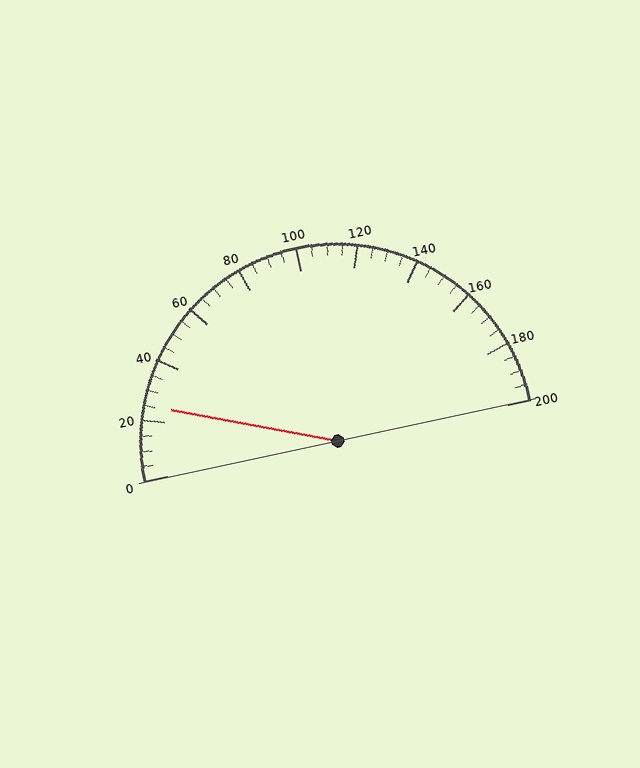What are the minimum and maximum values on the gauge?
The gauge ranges from 0 to 200.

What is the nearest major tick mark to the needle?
The nearest major tick mark is 20.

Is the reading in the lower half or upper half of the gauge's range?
The reading is in the lower half of the range (0 to 200).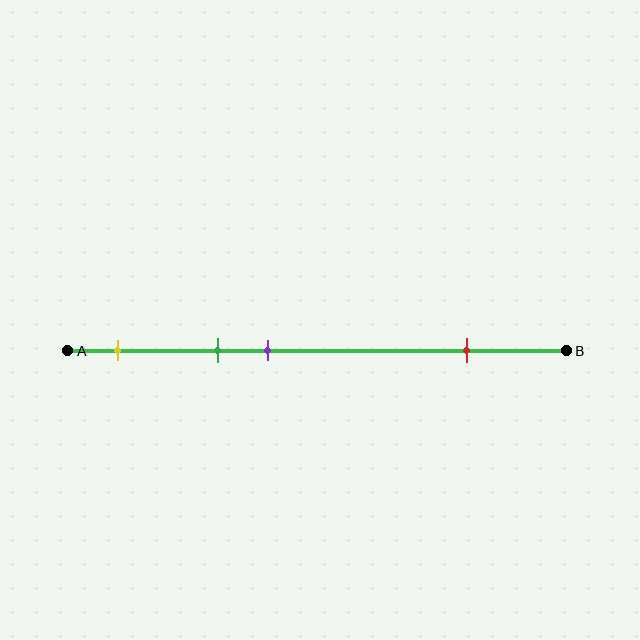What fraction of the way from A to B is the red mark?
The red mark is approximately 80% (0.8) of the way from A to B.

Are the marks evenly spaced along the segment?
No, the marks are not evenly spaced.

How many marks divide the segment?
There are 4 marks dividing the segment.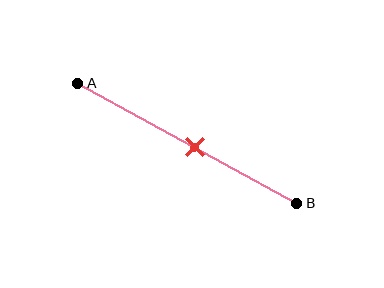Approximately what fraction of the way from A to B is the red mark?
The red mark is approximately 55% of the way from A to B.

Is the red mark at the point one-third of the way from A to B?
No, the mark is at about 55% from A, not at the 33% one-third point.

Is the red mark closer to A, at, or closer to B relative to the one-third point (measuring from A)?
The red mark is closer to point B than the one-third point of segment AB.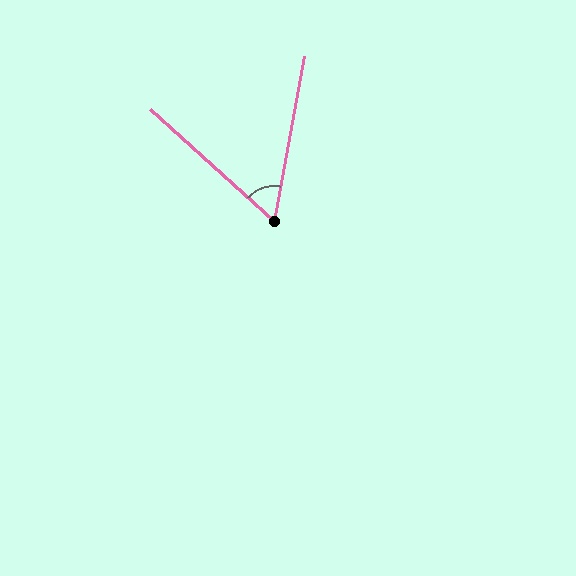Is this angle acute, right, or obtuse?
It is acute.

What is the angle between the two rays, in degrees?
Approximately 58 degrees.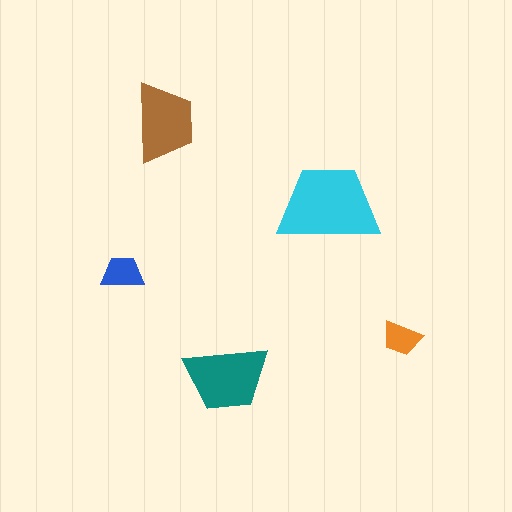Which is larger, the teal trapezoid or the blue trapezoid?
The teal one.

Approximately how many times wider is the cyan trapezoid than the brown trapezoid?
About 1.5 times wider.